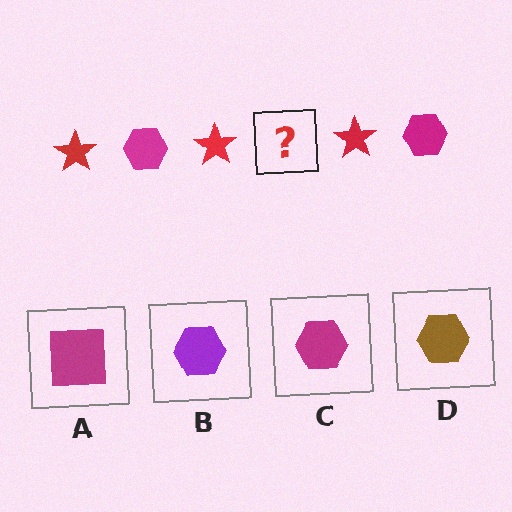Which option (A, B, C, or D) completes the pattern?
C.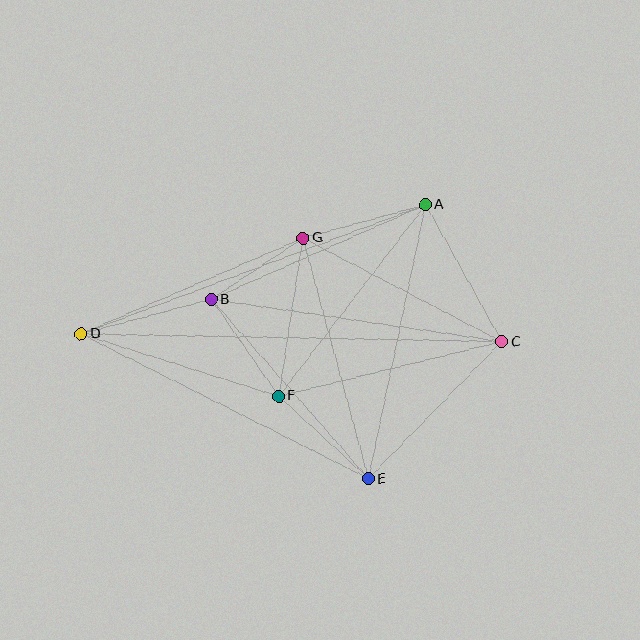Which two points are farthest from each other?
Points C and D are farthest from each other.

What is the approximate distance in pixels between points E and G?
The distance between E and G is approximately 249 pixels.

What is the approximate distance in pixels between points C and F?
The distance between C and F is approximately 230 pixels.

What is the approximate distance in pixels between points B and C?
The distance between B and C is approximately 294 pixels.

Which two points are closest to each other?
Points B and G are closest to each other.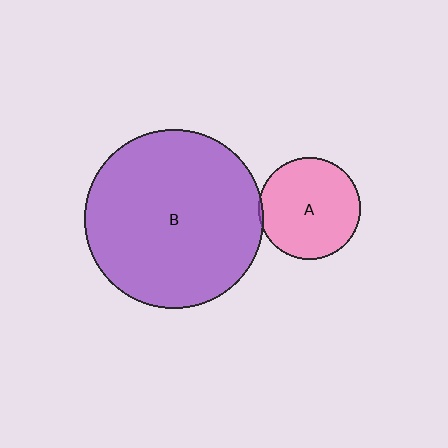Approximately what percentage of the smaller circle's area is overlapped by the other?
Approximately 5%.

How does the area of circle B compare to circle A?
Approximately 3.1 times.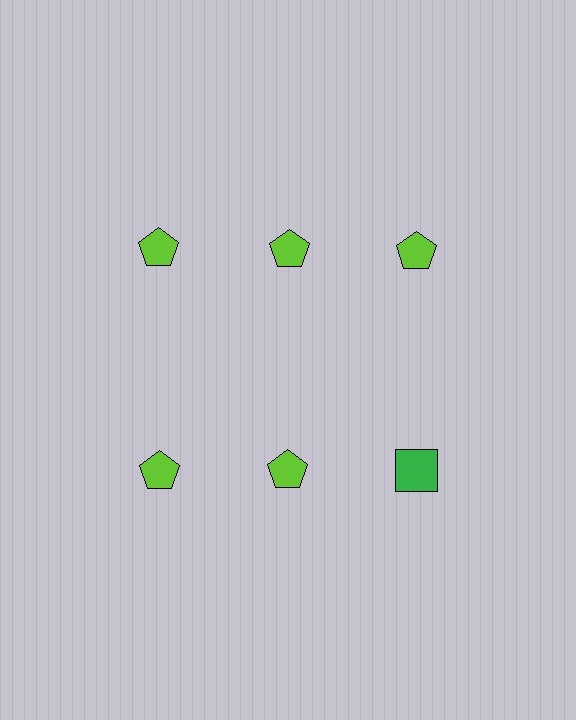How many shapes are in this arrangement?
There are 6 shapes arranged in a grid pattern.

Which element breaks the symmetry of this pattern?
The green square in the second row, center column breaks the symmetry. All other shapes are lime pentagons.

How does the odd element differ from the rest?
It differs in both color (green instead of lime) and shape (square instead of pentagon).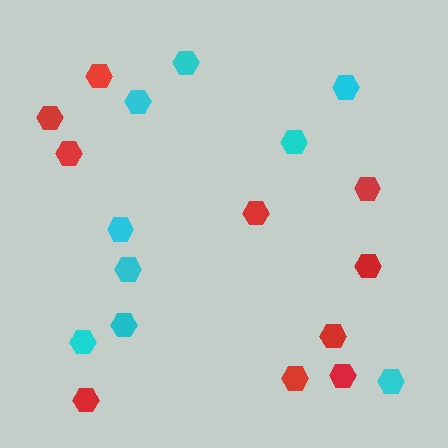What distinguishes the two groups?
There are 2 groups: one group of cyan hexagons (9) and one group of red hexagons (10).